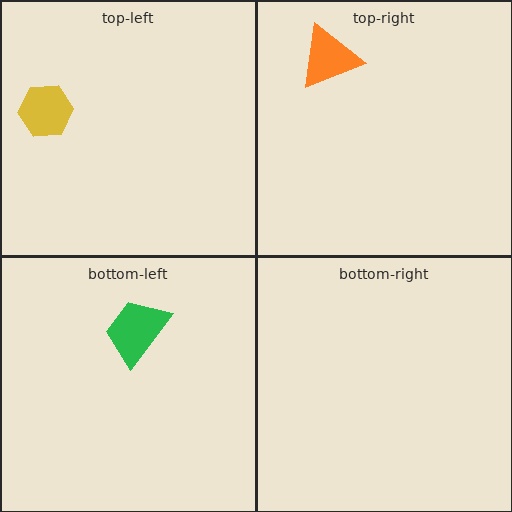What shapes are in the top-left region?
The yellow hexagon.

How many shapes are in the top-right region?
1.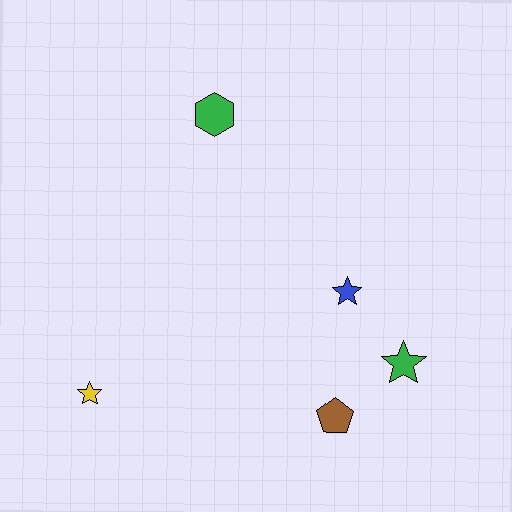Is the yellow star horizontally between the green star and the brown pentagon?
No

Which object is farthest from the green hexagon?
The brown pentagon is farthest from the green hexagon.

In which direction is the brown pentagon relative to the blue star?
The brown pentagon is below the blue star.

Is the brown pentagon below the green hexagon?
Yes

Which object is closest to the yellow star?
The brown pentagon is closest to the yellow star.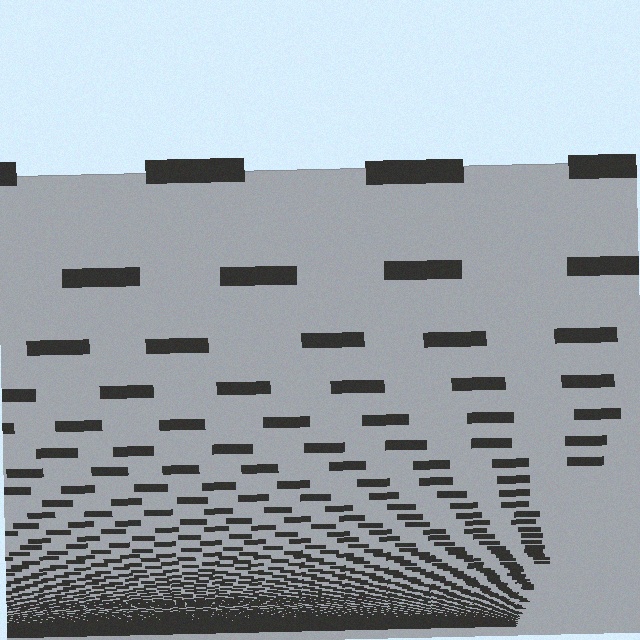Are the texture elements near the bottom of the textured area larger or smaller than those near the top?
Smaller. The gradient is inverted — elements near the bottom are smaller and denser.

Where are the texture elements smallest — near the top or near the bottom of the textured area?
Near the bottom.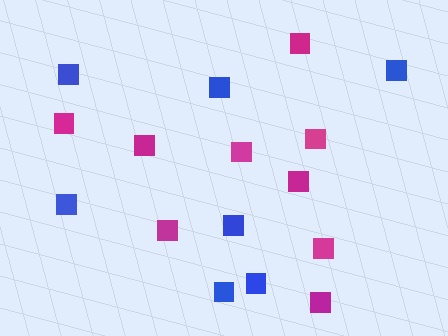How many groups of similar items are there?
There are 2 groups: one group of magenta squares (9) and one group of blue squares (7).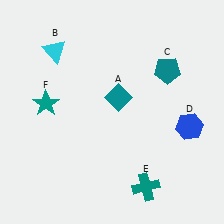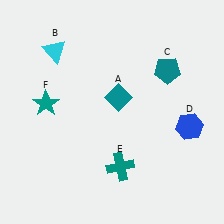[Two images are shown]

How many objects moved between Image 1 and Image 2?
1 object moved between the two images.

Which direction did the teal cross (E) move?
The teal cross (E) moved left.